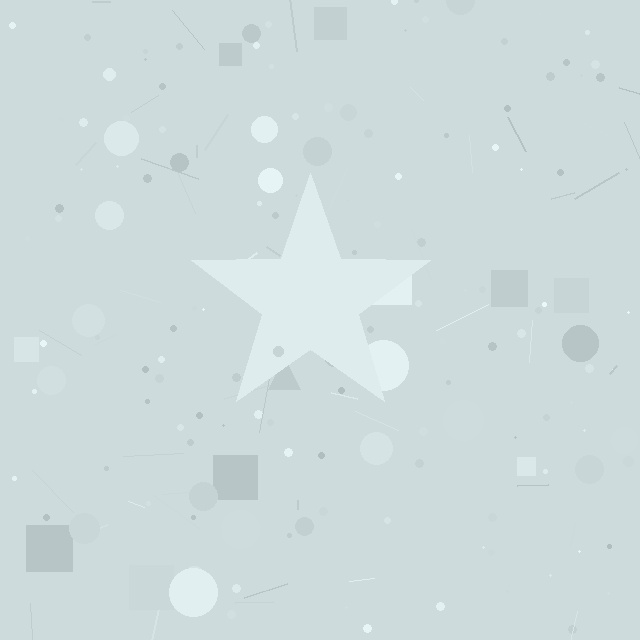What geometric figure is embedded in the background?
A star is embedded in the background.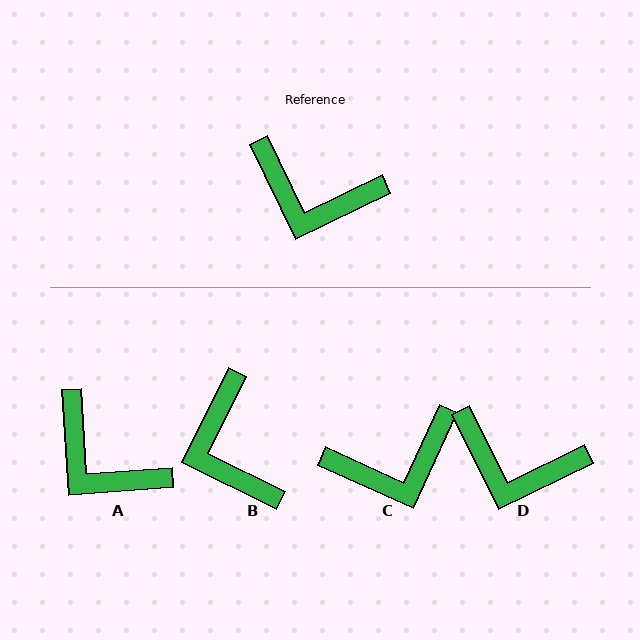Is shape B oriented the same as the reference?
No, it is off by about 53 degrees.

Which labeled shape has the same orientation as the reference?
D.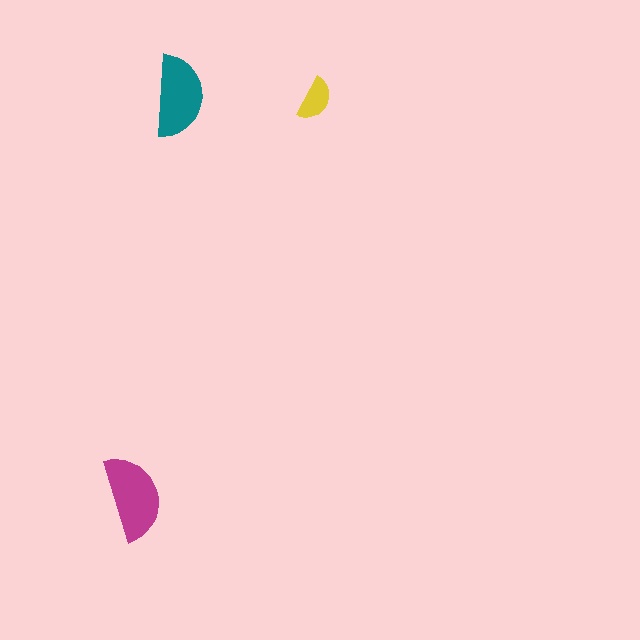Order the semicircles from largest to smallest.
the magenta one, the teal one, the yellow one.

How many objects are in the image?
There are 3 objects in the image.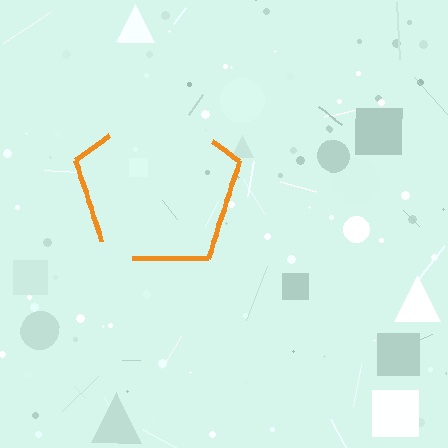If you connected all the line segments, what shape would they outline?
They would outline a pentagon.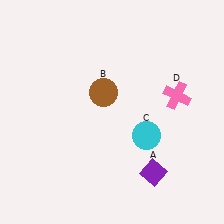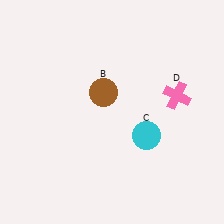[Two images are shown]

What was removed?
The purple diamond (A) was removed in Image 2.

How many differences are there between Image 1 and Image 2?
There is 1 difference between the two images.